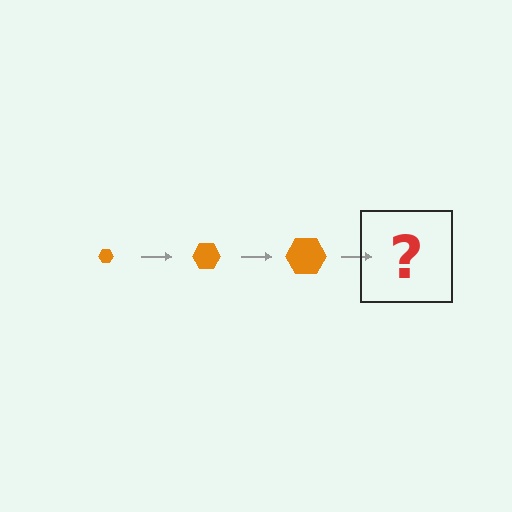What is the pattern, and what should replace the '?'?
The pattern is that the hexagon gets progressively larger each step. The '?' should be an orange hexagon, larger than the previous one.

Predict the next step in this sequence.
The next step is an orange hexagon, larger than the previous one.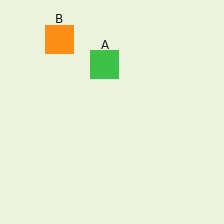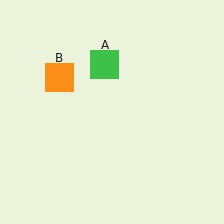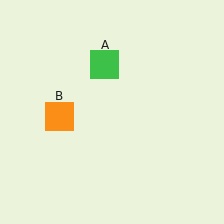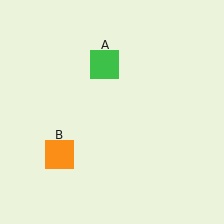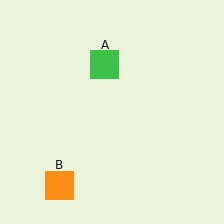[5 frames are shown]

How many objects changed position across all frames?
1 object changed position: orange square (object B).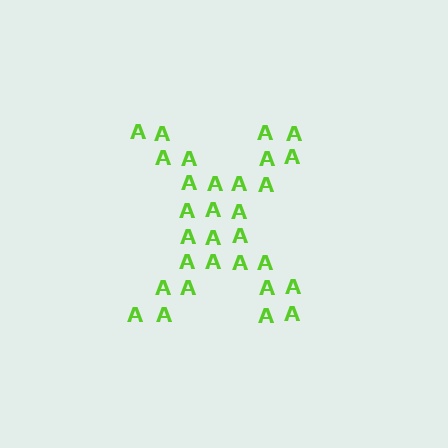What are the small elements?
The small elements are letter A's.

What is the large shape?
The large shape is the letter X.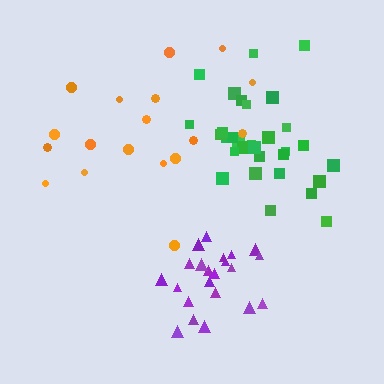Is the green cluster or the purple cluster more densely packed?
Purple.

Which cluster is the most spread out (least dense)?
Orange.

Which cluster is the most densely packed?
Purple.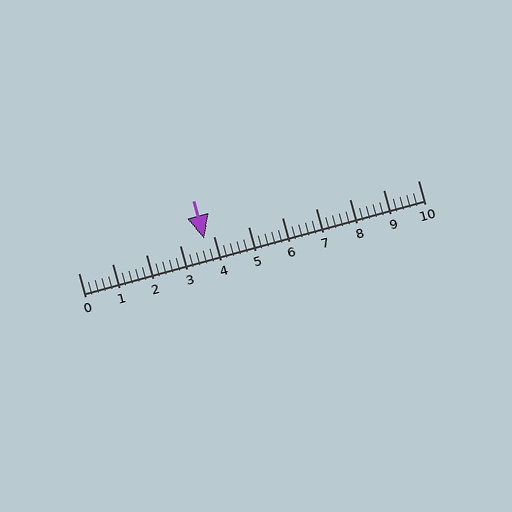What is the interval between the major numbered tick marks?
The major tick marks are spaced 1 units apart.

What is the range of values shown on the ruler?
The ruler shows values from 0 to 10.